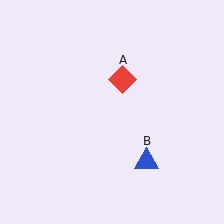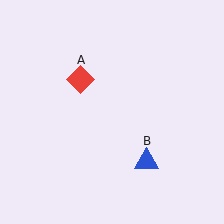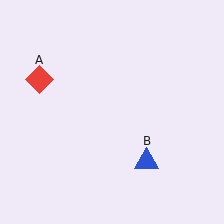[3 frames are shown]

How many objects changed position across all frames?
1 object changed position: red diamond (object A).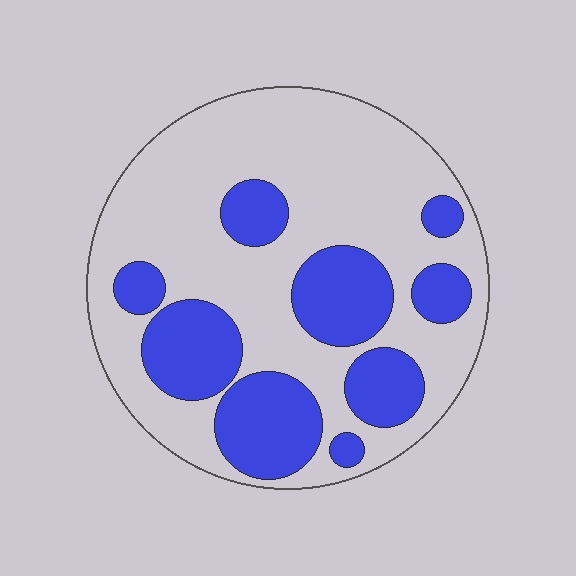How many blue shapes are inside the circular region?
9.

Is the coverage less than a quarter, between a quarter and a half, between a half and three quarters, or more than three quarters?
Between a quarter and a half.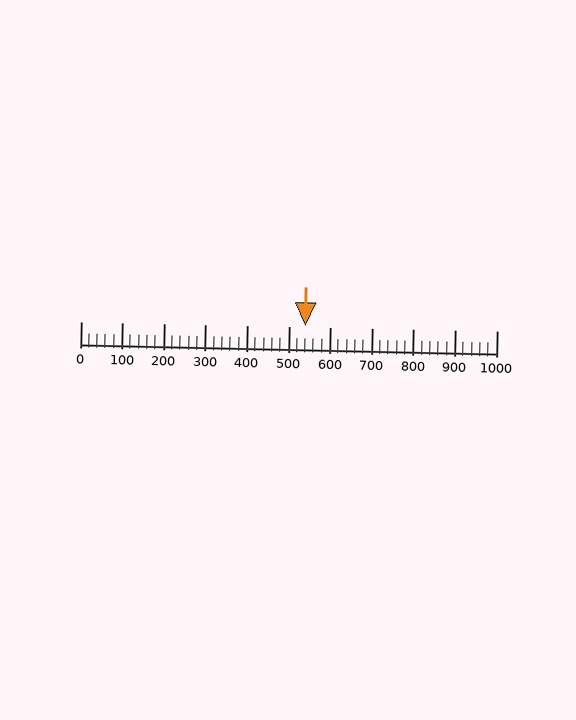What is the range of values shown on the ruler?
The ruler shows values from 0 to 1000.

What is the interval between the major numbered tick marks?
The major tick marks are spaced 100 units apart.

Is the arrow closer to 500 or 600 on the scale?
The arrow is closer to 500.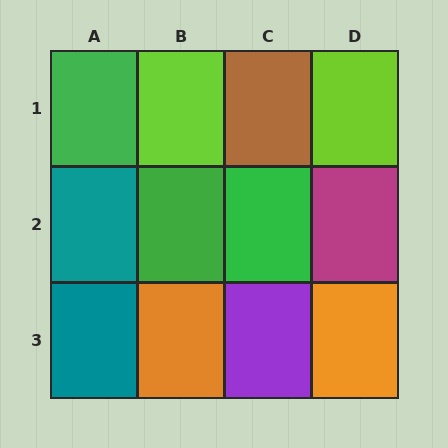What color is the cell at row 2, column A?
Teal.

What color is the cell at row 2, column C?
Green.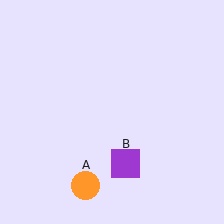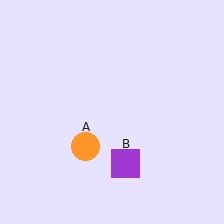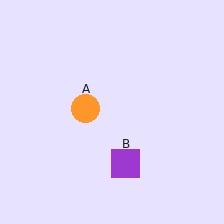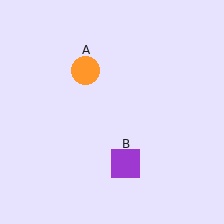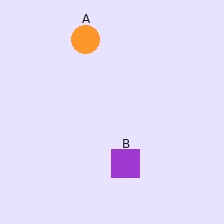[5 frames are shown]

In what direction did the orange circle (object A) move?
The orange circle (object A) moved up.